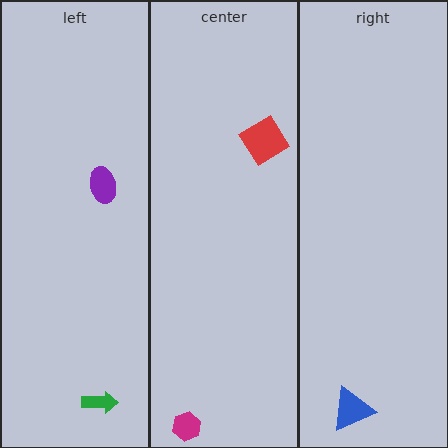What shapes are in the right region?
The blue triangle.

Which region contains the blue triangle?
The right region.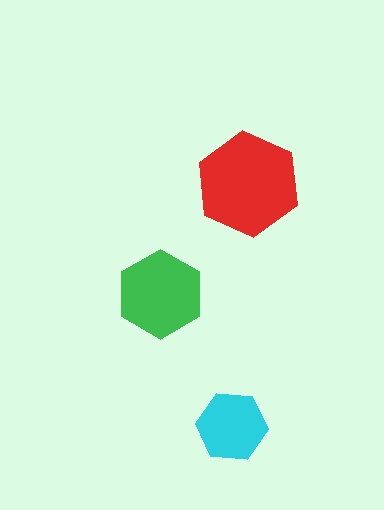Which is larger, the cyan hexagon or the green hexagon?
The green one.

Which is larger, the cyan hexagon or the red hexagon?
The red one.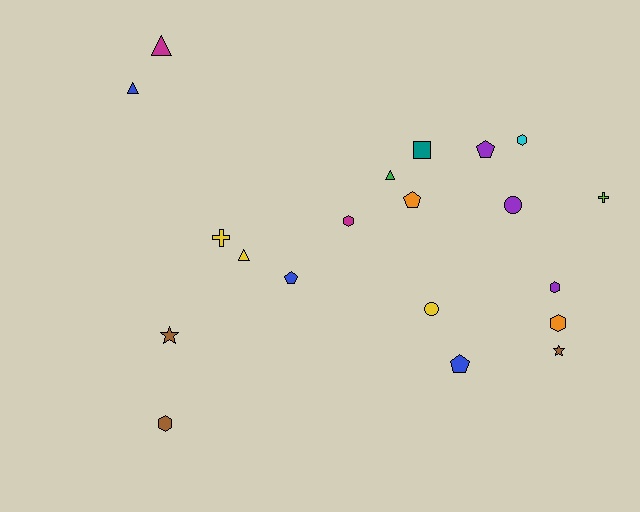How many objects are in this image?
There are 20 objects.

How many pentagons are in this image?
There are 4 pentagons.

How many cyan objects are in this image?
There is 1 cyan object.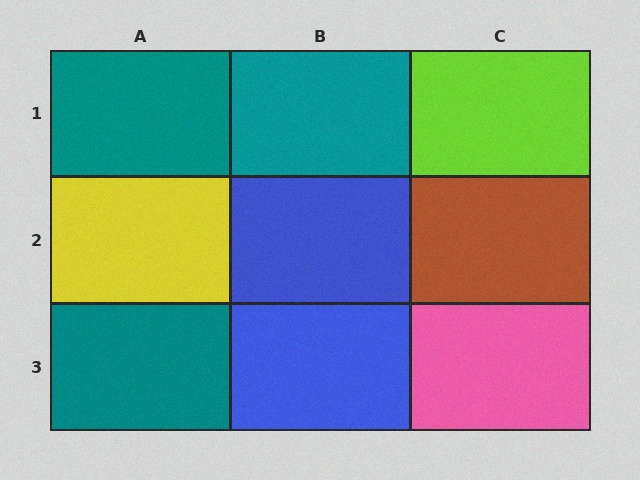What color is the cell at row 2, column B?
Blue.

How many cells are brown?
1 cell is brown.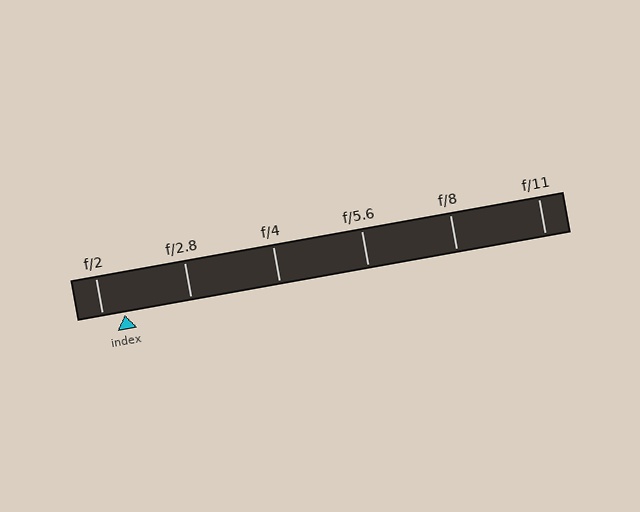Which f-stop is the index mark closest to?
The index mark is closest to f/2.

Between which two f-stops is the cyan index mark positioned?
The index mark is between f/2 and f/2.8.